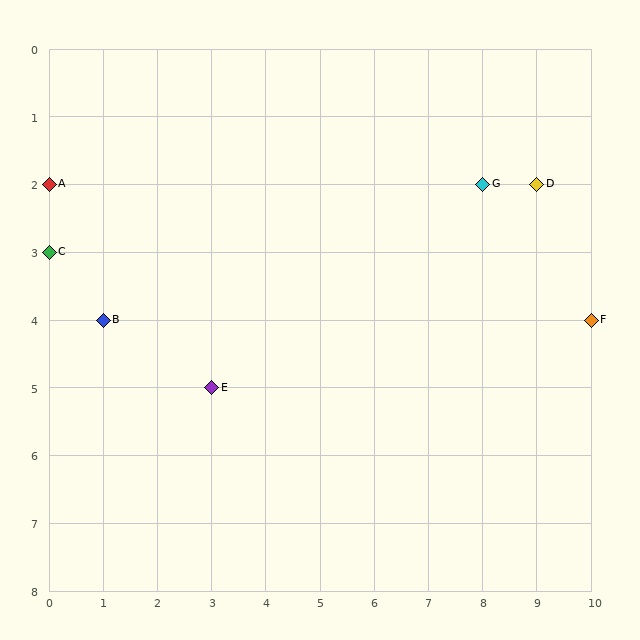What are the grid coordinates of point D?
Point D is at grid coordinates (9, 2).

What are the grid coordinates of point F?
Point F is at grid coordinates (10, 4).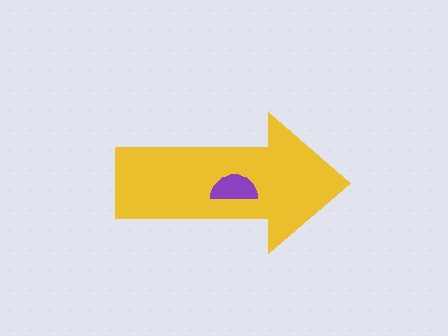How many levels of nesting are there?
2.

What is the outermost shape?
The yellow arrow.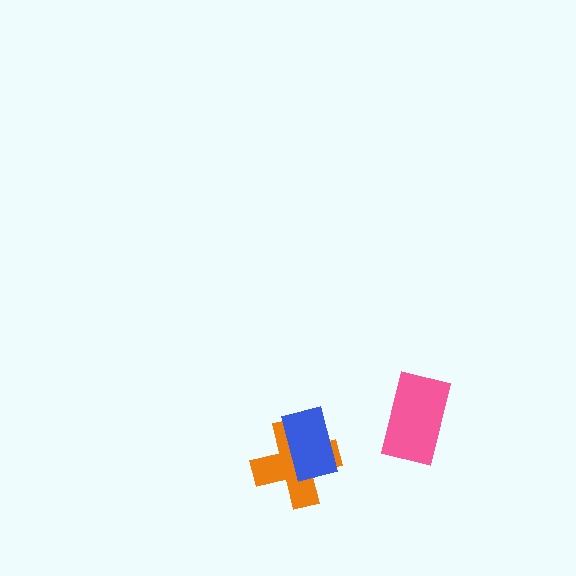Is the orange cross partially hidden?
Yes, it is partially covered by another shape.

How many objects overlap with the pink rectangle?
0 objects overlap with the pink rectangle.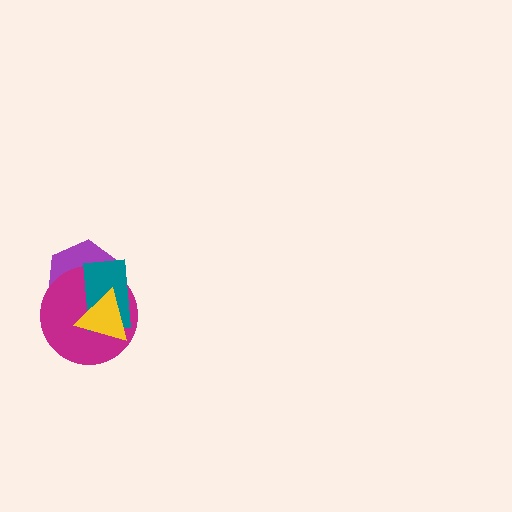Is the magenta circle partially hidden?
Yes, it is partially covered by another shape.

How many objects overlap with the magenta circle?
3 objects overlap with the magenta circle.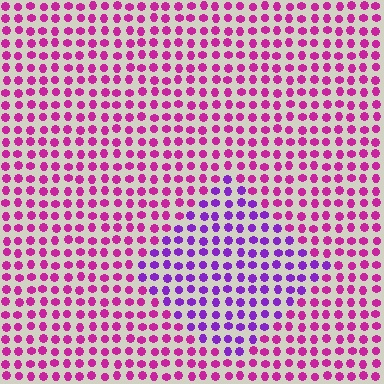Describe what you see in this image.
The image is filled with small magenta elements in a uniform arrangement. A diamond-shaped region is visible where the elements are tinted to a slightly different hue, forming a subtle color boundary.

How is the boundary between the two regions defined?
The boundary is defined purely by a slight shift in hue (about 39 degrees). Spacing, size, and orientation are identical on both sides.